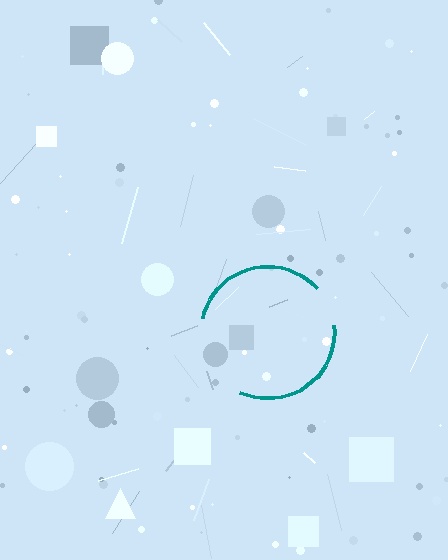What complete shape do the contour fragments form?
The contour fragments form a circle.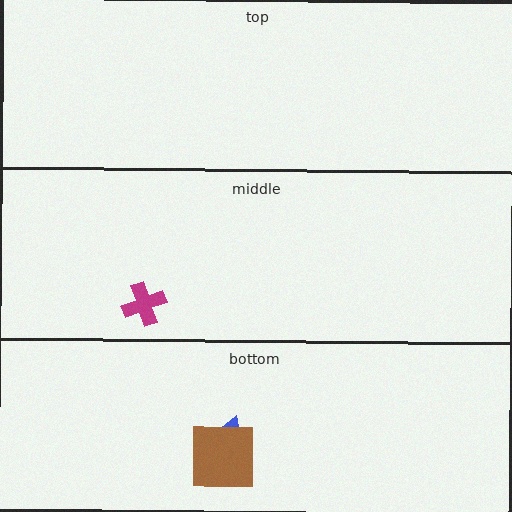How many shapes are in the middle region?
1.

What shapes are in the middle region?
The magenta cross.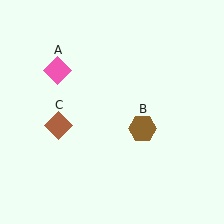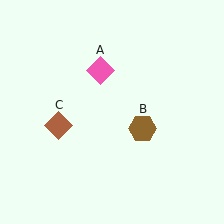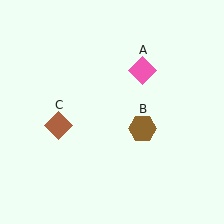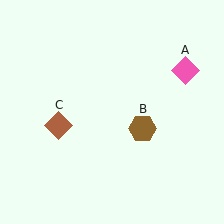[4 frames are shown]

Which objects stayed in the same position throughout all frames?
Brown hexagon (object B) and brown diamond (object C) remained stationary.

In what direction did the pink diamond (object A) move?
The pink diamond (object A) moved right.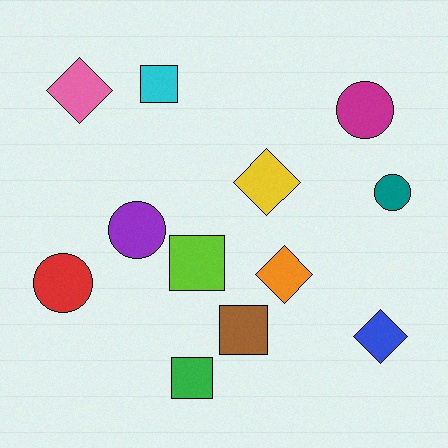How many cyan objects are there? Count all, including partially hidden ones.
There is 1 cyan object.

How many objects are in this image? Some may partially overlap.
There are 12 objects.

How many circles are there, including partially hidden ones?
There are 4 circles.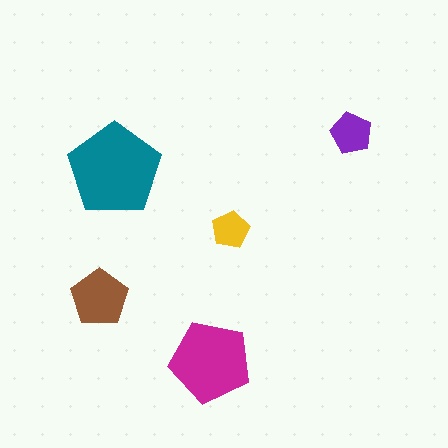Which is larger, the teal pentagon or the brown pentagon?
The teal one.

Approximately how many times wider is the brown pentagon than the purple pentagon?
About 1.5 times wider.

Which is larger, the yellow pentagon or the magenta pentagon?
The magenta one.